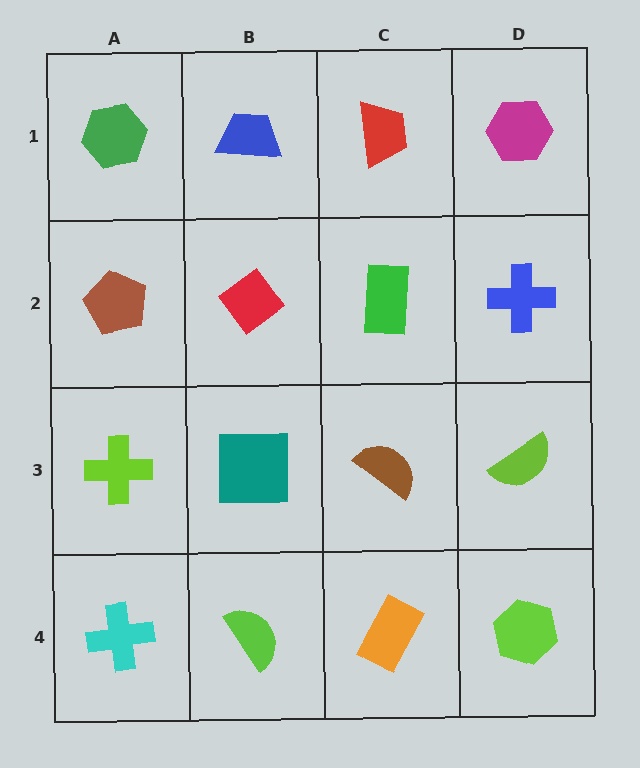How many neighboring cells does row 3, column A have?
3.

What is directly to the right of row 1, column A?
A blue trapezoid.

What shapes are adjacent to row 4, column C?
A brown semicircle (row 3, column C), a lime semicircle (row 4, column B), a lime hexagon (row 4, column D).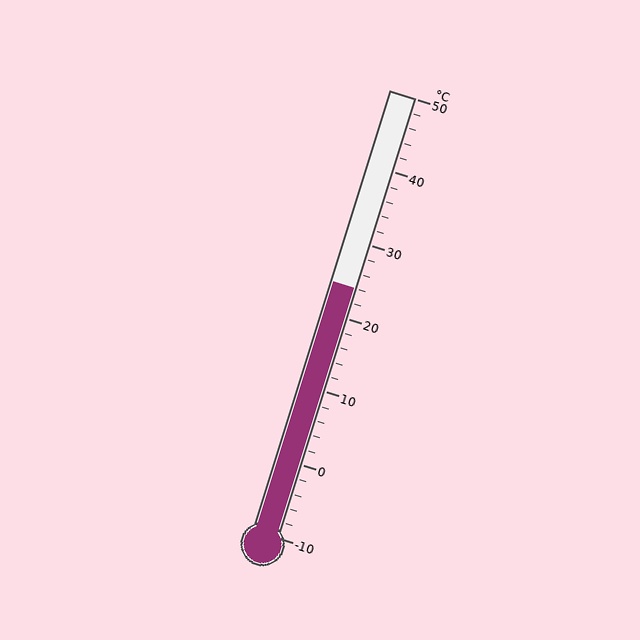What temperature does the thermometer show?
The thermometer shows approximately 24°C.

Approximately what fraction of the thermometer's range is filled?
The thermometer is filled to approximately 55% of its range.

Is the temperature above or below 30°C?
The temperature is below 30°C.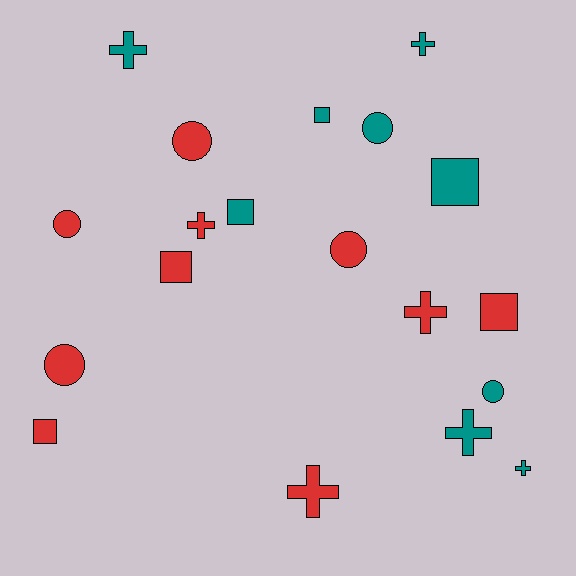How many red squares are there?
There are 3 red squares.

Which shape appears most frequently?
Cross, with 7 objects.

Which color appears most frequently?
Red, with 10 objects.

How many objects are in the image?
There are 19 objects.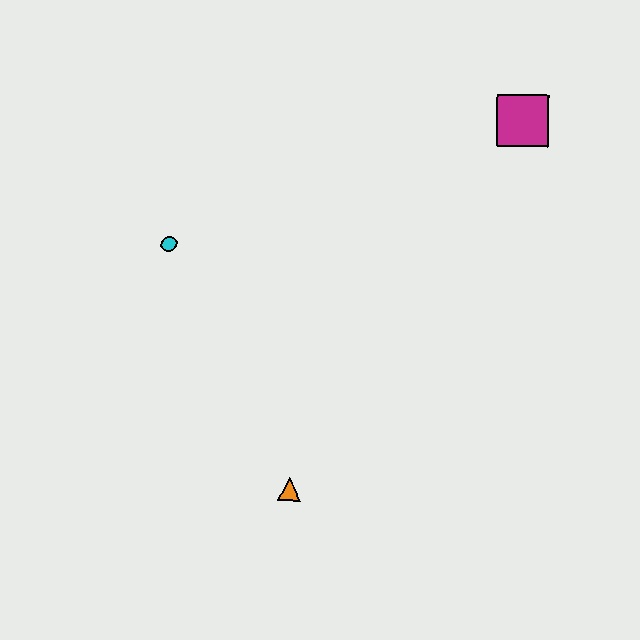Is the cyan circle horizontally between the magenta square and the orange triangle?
No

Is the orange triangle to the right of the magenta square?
No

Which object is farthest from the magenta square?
The orange triangle is farthest from the magenta square.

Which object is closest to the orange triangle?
The cyan circle is closest to the orange triangle.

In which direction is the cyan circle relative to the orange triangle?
The cyan circle is above the orange triangle.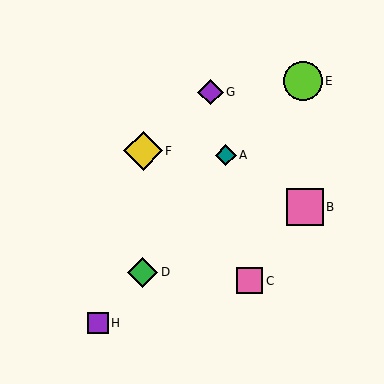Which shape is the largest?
The lime circle (labeled E) is the largest.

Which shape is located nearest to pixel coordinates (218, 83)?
The purple diamond (labeled G) at (211, 92) is nearest to that location.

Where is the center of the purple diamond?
The center of the purple diamond is at (211, 92).